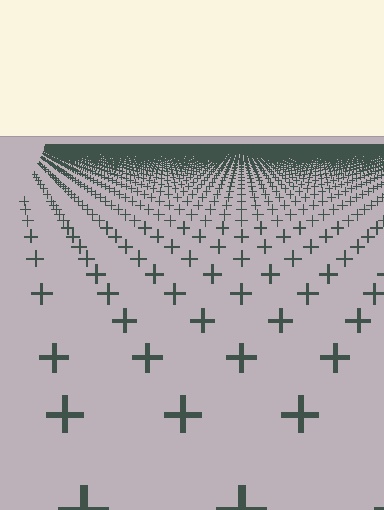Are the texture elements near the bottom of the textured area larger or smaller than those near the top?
Larger. Near the bottom, elements are closer to the viewer and appear at a bigger on-screen size.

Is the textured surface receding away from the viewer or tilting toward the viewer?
The surface is receding away from the viewer. Texture elements get smaller and denser toward the top.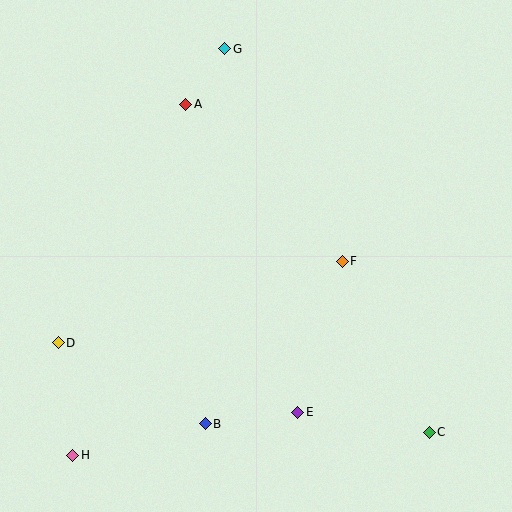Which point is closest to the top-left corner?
Point A is closest to the top-left corner.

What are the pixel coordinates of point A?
Point A is at (186, 104).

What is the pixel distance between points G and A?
The distance between G and A is 68 pixels.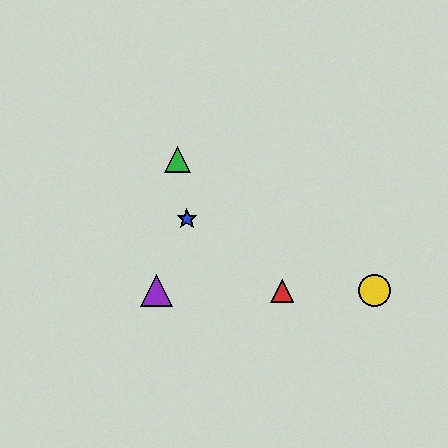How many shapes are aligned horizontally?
3 shapes (the red triangle, the yellow circle, the purple triangle) are aligned horizontally.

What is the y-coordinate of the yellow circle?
The yellow circle is at y≈291.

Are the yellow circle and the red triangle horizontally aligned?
Yes, both are at y≈291.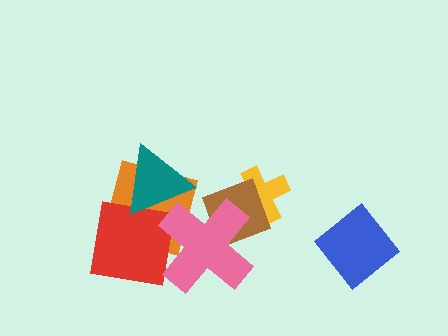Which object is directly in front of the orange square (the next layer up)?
The red square is directly in front of the orange square.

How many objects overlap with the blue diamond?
0 objects overlap with the blue diamond.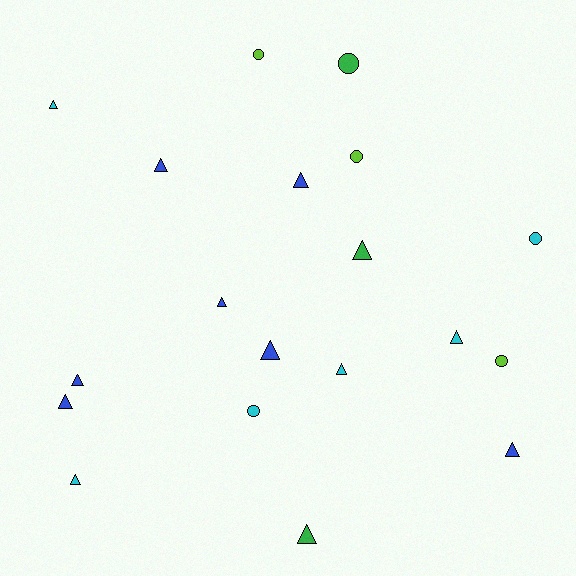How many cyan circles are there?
There are 2 cyan circles.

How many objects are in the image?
There are 19 objects.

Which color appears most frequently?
Blue, with 7 objects.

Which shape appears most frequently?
Triangle, with 13 objects.